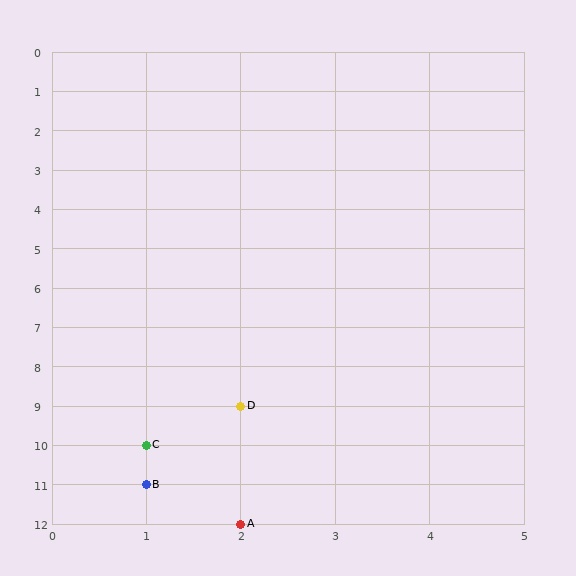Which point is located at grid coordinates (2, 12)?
Point A is at (2, 12).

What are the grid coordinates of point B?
Point B is at grid coordinates (1, 11).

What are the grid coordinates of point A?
Point A is at grid coordinates (2, 12).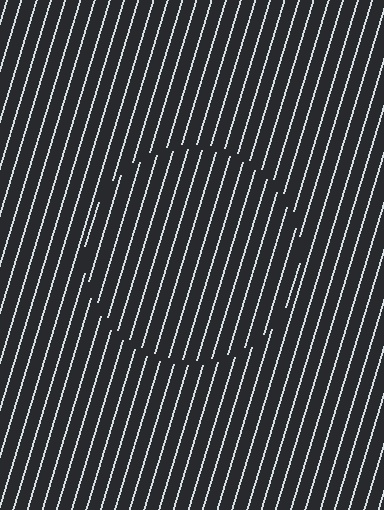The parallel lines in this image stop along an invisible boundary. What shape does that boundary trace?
An illusory circle. The interior of the shape contains the same grating, shifted by half a period — the contour is defined by the phase discontinuity where line-ends from the inner and outer gratings abut.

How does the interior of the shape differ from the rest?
The interior of the shape contains the same grating, shifted by half a period — the contour is defined by the phase discontinuity where line-ends from the inner and outer gratings abut.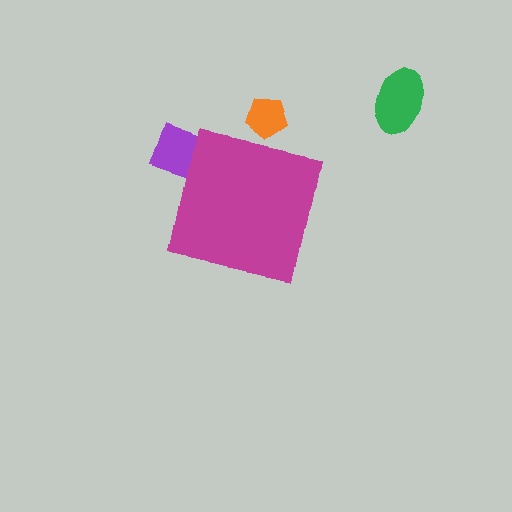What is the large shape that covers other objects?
A magenta square.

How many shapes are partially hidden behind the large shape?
2 shapes are partially hidden.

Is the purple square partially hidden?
Yes, the purple square is partially hidden behind the magenta square.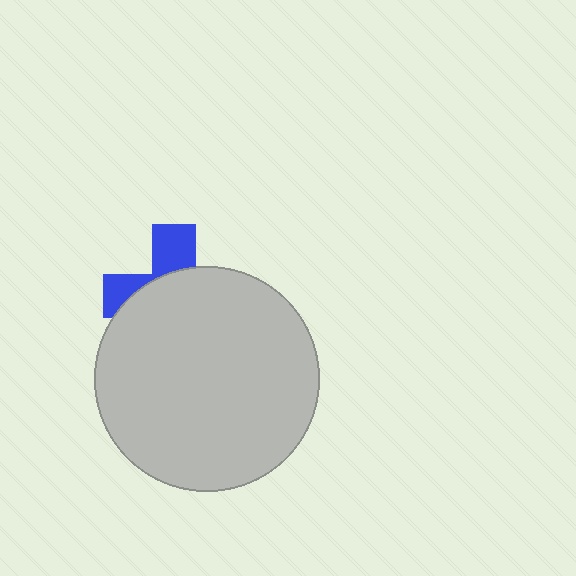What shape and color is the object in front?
The object in front is a light gray circle.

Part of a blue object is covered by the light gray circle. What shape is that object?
It is a cross.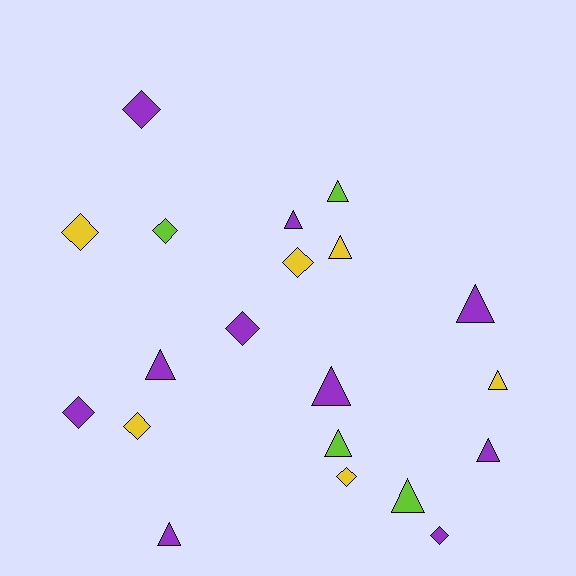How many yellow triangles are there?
There are 2 yellow triangles.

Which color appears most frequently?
Purple, with 10 objects.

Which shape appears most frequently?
Triangle, with 11 objects.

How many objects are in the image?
There are 20 objects.